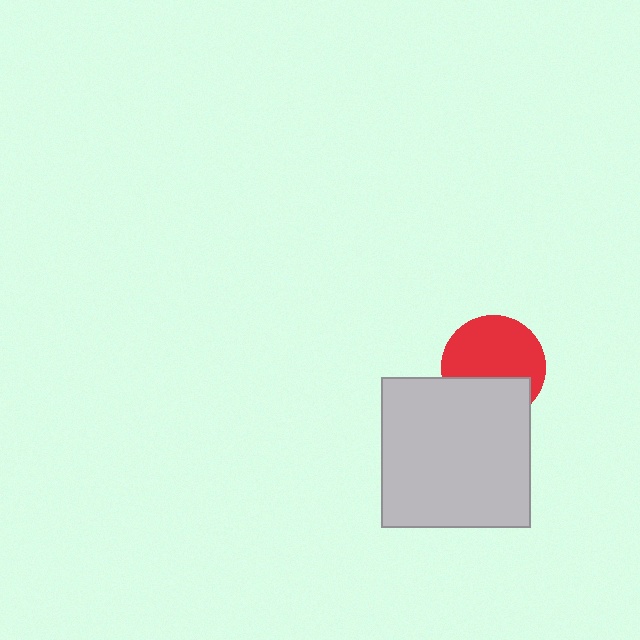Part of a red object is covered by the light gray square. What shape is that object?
It is a circle.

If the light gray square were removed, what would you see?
You would see the complete red circle.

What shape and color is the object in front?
The object in front is a light gray square.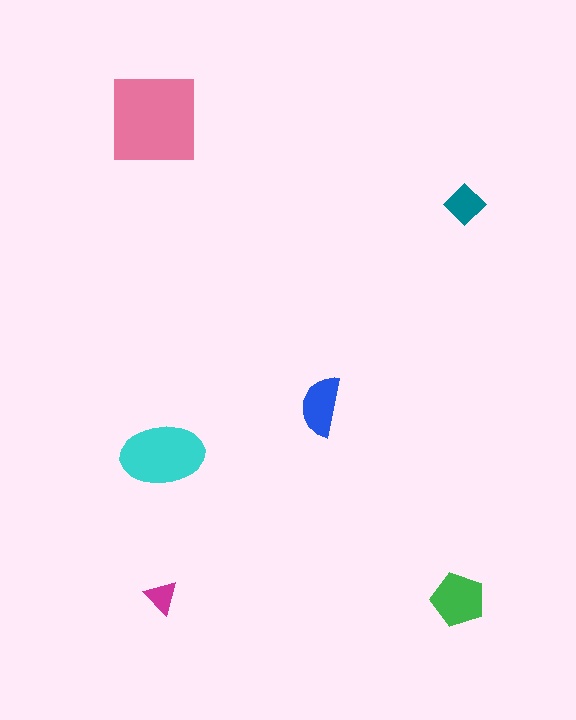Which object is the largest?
The pink square.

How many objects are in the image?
There are 6 objects in the image.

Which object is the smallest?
The magenta triangle.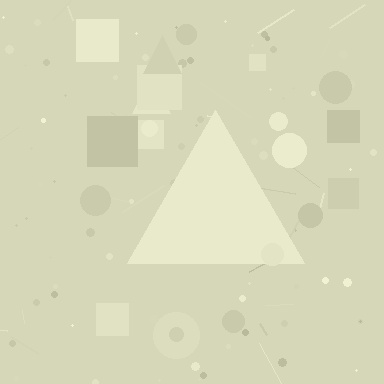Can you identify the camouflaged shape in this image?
The camouflaged shape is a triangle.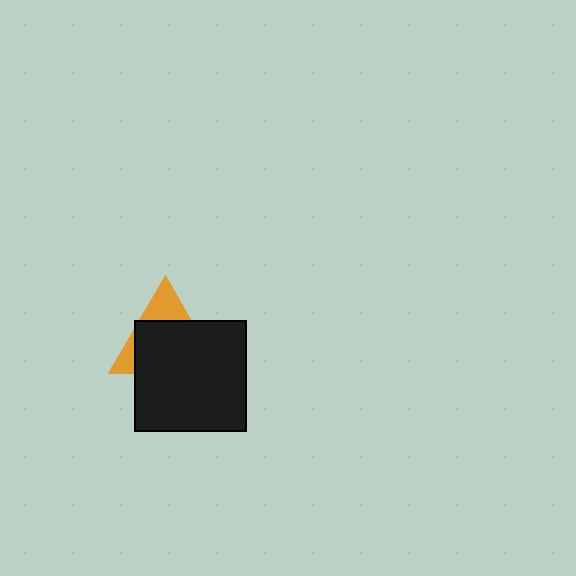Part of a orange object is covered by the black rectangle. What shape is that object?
It is a triangle.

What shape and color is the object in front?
The object in front is a black rectangle.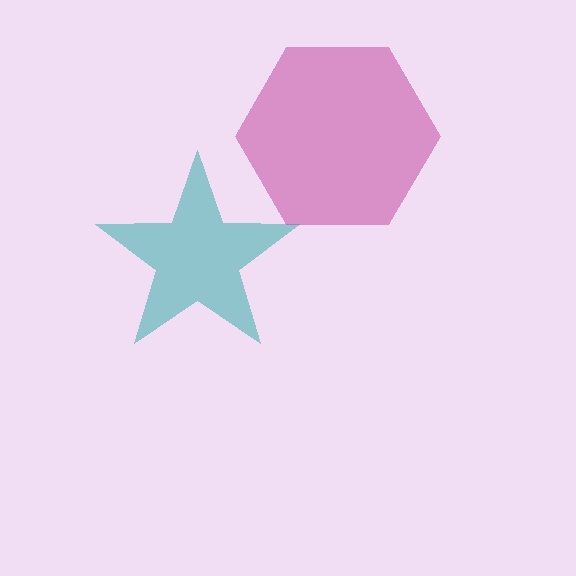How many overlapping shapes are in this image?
There are 2 overlapping shapes in the image.